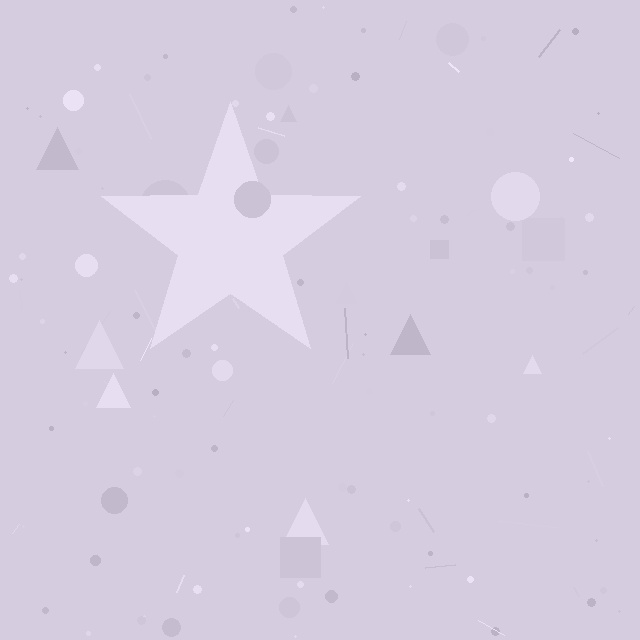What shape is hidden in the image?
A star is hidden in the image.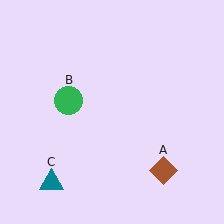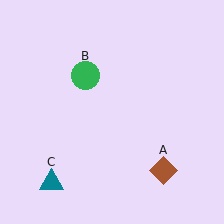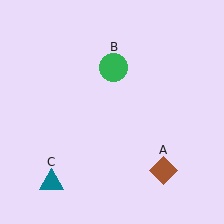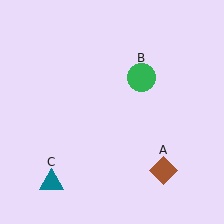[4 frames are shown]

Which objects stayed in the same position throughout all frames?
Brown diamond (object A) and teal triangle (object C) remained stationary.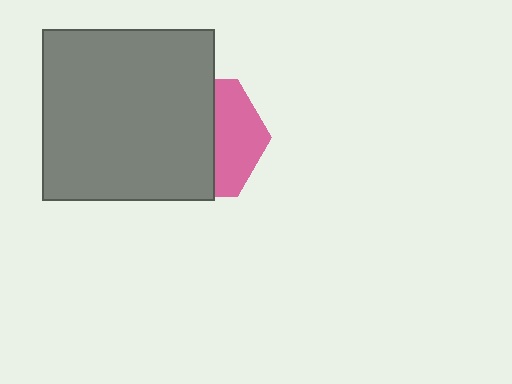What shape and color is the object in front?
The object in front is a gray square.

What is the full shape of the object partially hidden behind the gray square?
The partially hidden object is a pink hexagon.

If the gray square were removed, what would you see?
You would see the complete pink hexagon.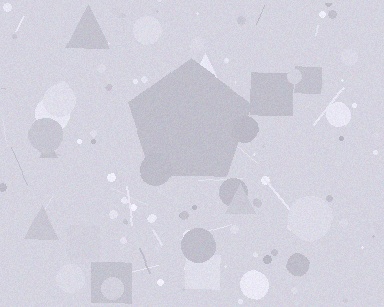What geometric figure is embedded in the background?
A pentagon is embedded in the background.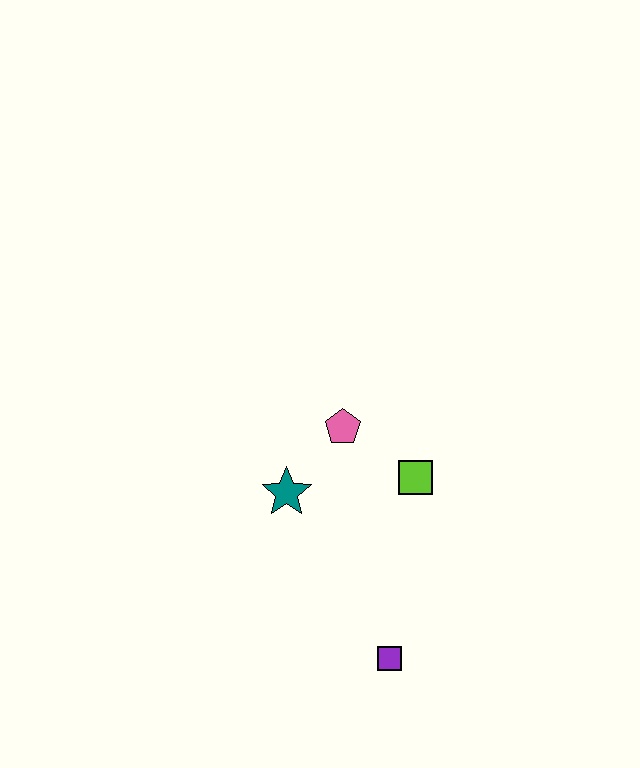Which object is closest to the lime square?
The pink pentagon is closest to the lime square.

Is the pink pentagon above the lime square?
Yes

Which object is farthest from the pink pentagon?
The purple square is farthest from the pink pentagon.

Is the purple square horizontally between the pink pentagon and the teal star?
No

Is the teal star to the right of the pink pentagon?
No